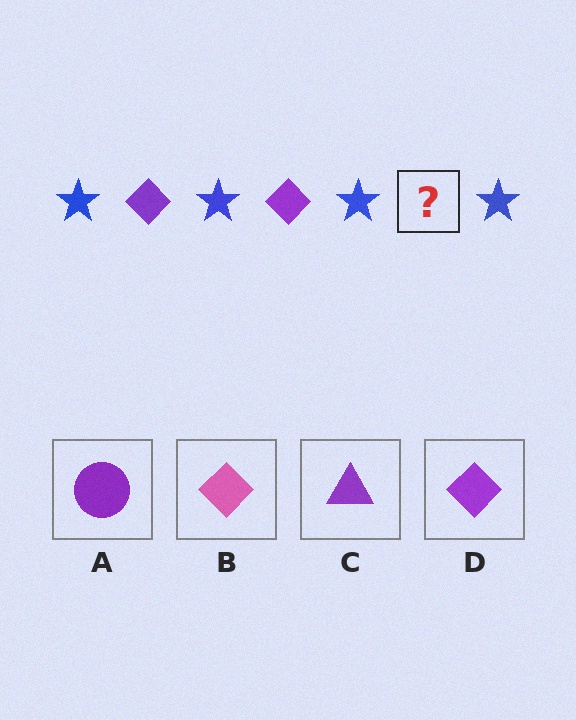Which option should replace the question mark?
Option D.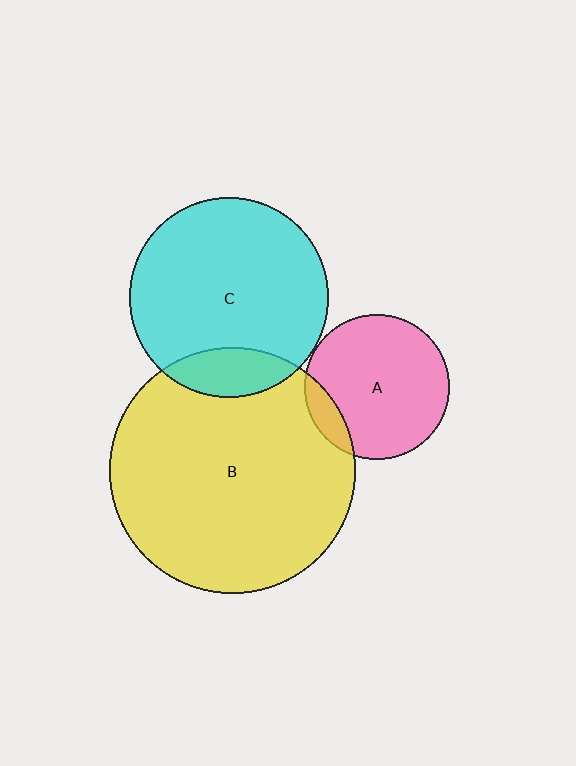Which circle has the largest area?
Circle B (yellow).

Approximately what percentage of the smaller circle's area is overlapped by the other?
Approximately 10%.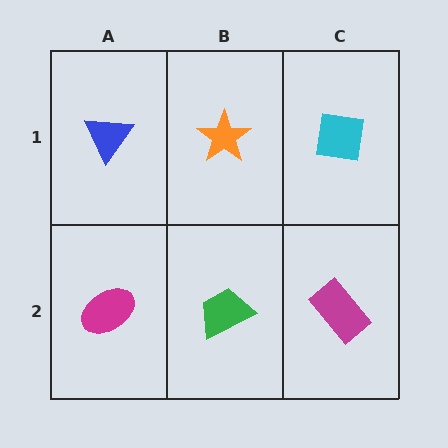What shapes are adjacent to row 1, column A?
A magenta ellipse (row 2, column A), an orange star (row 1, column B).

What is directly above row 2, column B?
An orange star.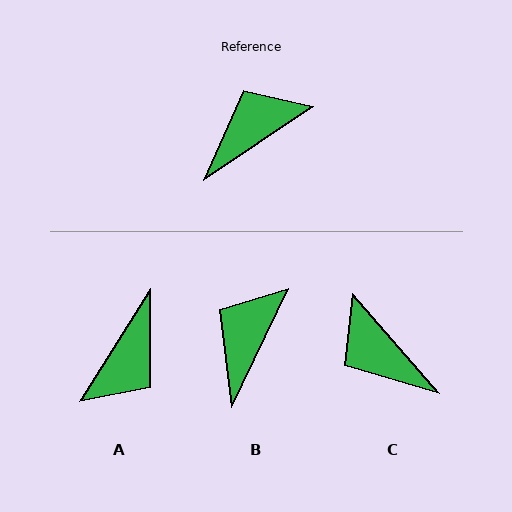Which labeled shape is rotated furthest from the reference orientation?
A, about 156 degrees away.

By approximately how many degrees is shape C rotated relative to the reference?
Approximately 97 degrees counter-clockwise.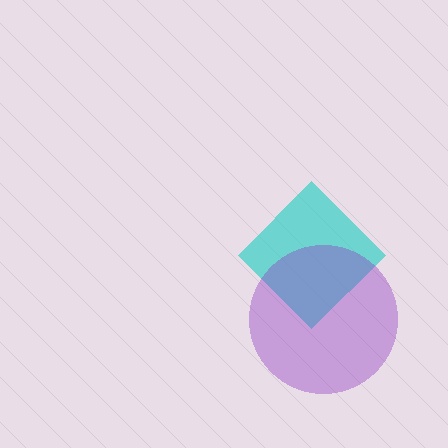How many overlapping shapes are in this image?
There are 2 overlapping shapes in the image.